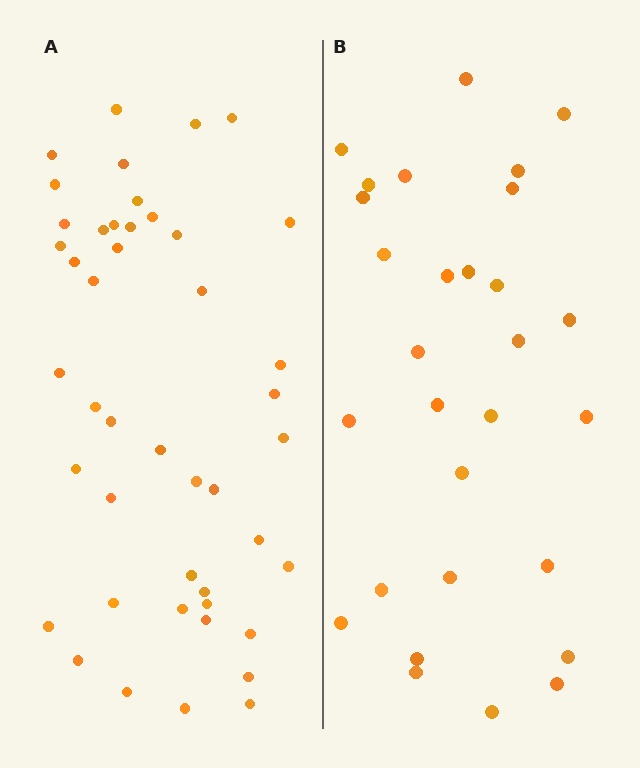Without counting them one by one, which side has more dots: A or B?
Region A (the left region) has more dots.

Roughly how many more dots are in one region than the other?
Region A has approximately 15 more dots than region B.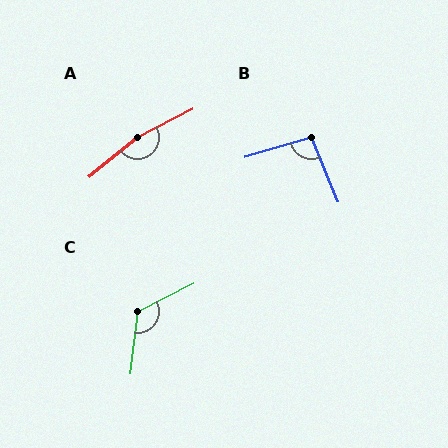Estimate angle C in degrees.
Approximately 124 degrees.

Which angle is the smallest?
B, at approximately 96 degrees.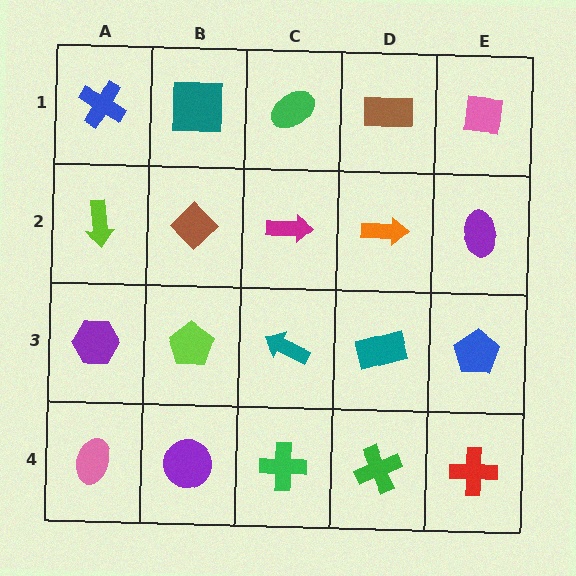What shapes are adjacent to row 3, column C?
A magenta arrow (row 2, column C), a green cross (row 4, column C), a lime pentagon (row 3, column B), a teal rectangle (row 3, column D).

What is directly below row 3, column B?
A purple circle.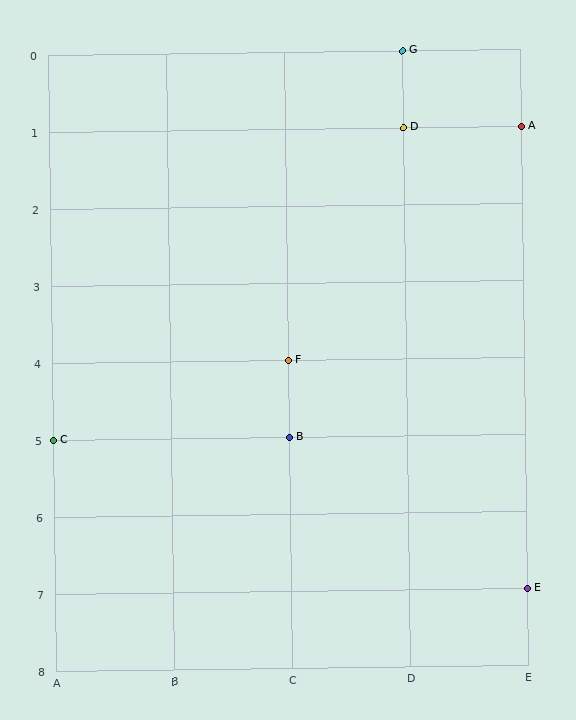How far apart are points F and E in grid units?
Points F and E are 2 columns and 3 rows apart (about 3.6 grid units diagonally).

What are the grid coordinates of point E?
Point E is at grid coordinates (E, 7).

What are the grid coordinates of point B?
Point B is at grid coordinates (C, 5).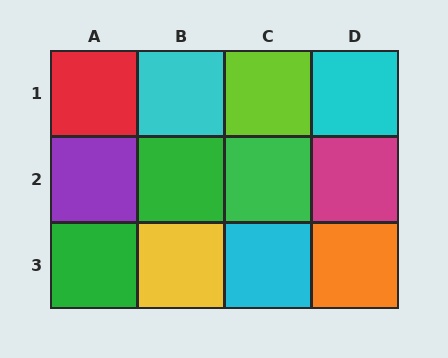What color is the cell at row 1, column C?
Lime.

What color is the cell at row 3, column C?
Cyan.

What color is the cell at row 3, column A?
Green.